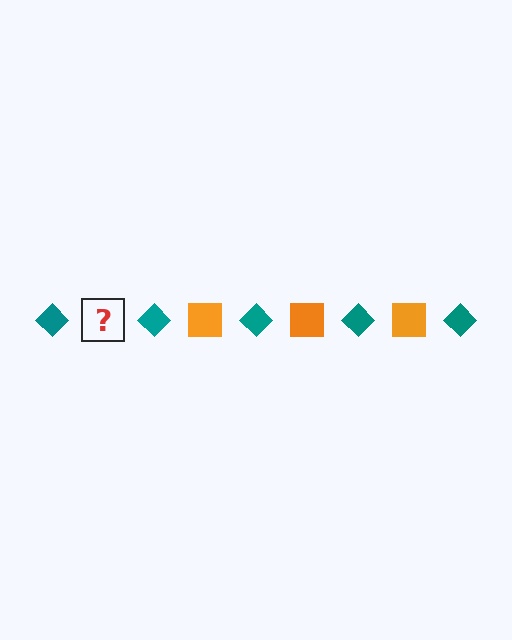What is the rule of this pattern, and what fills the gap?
The rule is that the pattern alternates between teal diamond and orange square. The gap should be filled with an orange square.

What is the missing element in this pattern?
The missing element is an orange square.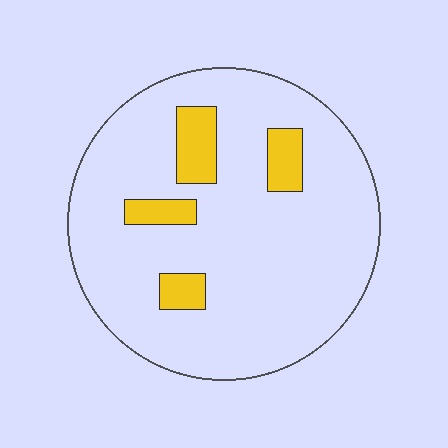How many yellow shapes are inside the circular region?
4.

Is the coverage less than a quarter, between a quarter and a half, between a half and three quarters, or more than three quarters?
Less than a quarter.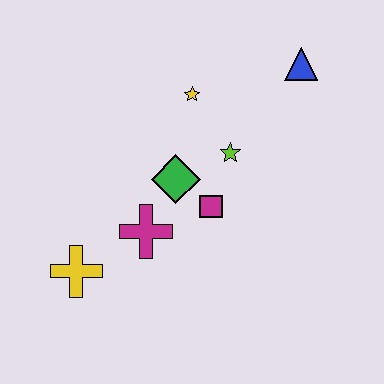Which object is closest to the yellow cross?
The magenta cross is closest to the yellow cross.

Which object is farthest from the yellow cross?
The blue triangle is farthest from the yellow cross.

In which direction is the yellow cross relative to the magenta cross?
The yellow cross is to the left of the magenta cross.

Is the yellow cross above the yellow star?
No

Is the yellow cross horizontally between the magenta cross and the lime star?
No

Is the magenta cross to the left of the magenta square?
Yes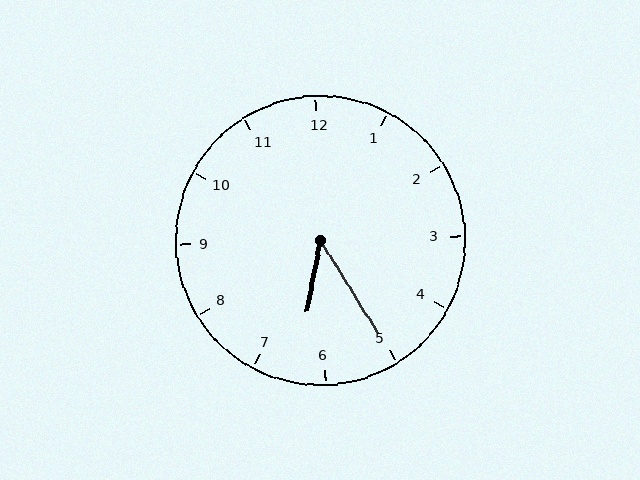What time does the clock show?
6:25.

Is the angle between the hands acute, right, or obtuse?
It is acute.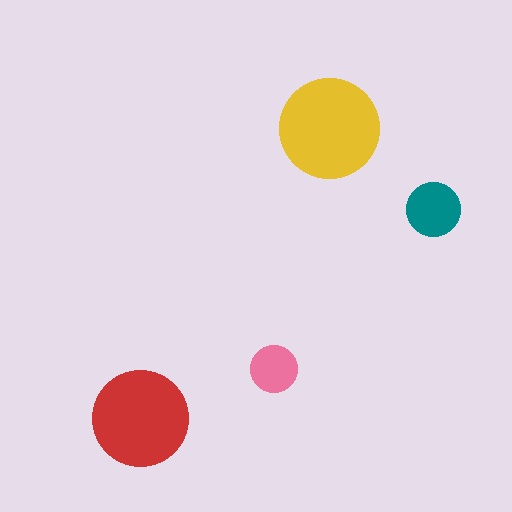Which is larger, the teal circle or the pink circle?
The teal one.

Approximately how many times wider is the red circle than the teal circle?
About 2 times wider.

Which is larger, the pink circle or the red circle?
The red one.